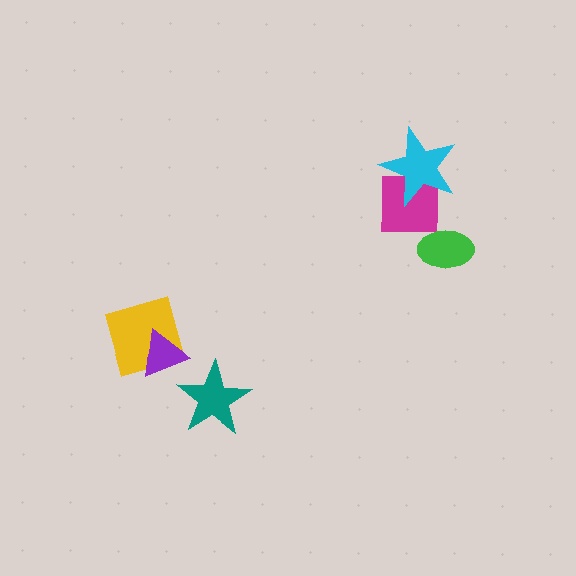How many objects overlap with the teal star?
0 objects overlap with the teal star.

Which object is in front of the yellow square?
The purple triangle is in front of the yellow square.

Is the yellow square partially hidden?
Yes, it is partially covered by another shape.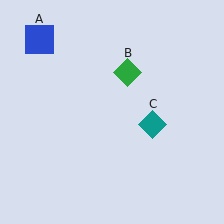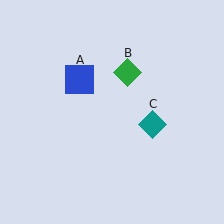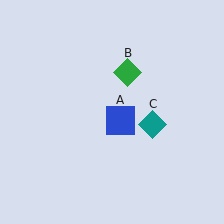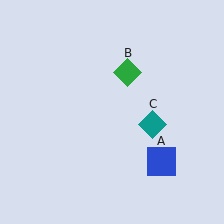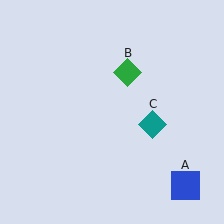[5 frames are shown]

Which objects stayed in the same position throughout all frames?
Green diamond (object B) and teal diamond (object C) remained stationary.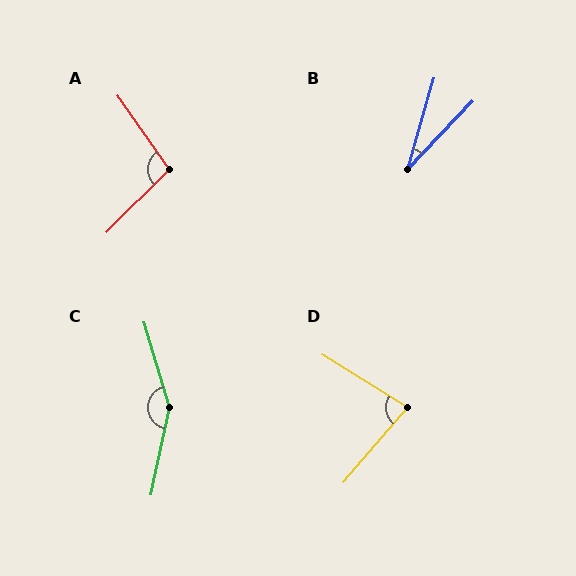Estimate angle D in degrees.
Approximately 81 degrees.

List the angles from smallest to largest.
B (27°), D (81°), A (100°), C (152°).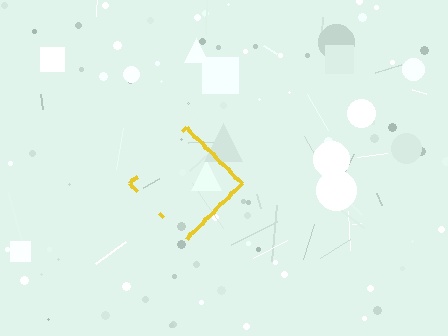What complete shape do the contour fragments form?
The contour fragments form a diamond.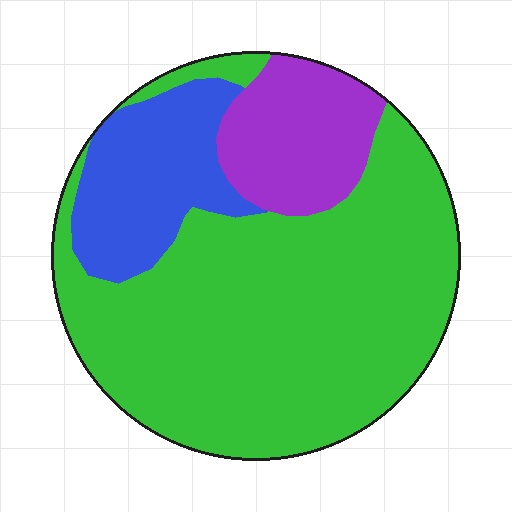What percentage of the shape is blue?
Blue takes up about one sixth (1/6) of the shape.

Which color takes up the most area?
Green, at roughly 65%.